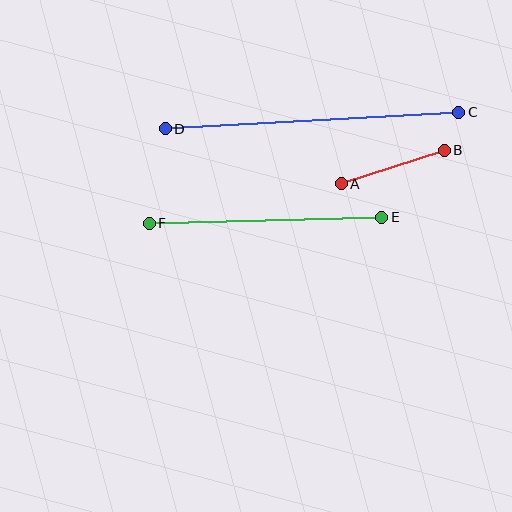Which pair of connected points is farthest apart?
Points C and D are farthest apart.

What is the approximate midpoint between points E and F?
The midpoint is at approximately (265, 220) pixels.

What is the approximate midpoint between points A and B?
The midpoint is at approximately (393, 167) pixels.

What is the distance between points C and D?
The distance is approximately 294 pixels.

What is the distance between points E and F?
The distance is approximately 233 pixels.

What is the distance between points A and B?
The distance is approximately 108 pixels.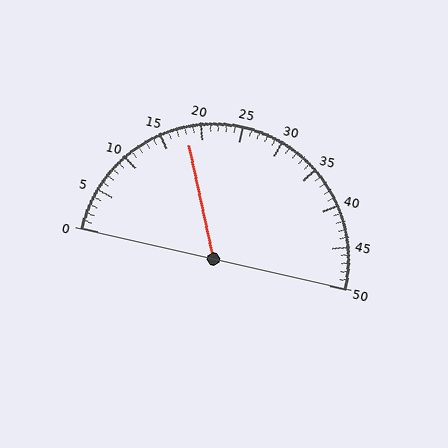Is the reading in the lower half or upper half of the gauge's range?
The reading is in the lower half of the range (0 to 50).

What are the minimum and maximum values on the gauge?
The gauge ranges from 0 to 50.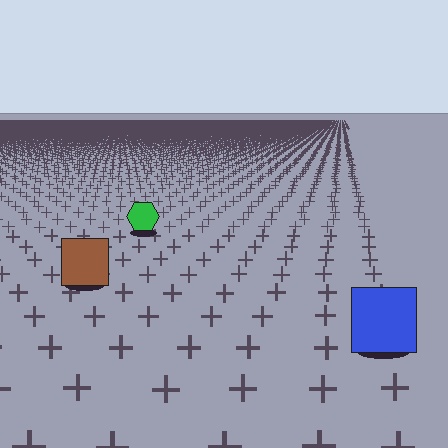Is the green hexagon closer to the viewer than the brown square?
No. The brown square is closer — you can tell from the texture gradient: the ground texture is coarser near it.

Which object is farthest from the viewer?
The green hexagon is farthest from the viewer. It appears smaller and the ground texture around it is denser.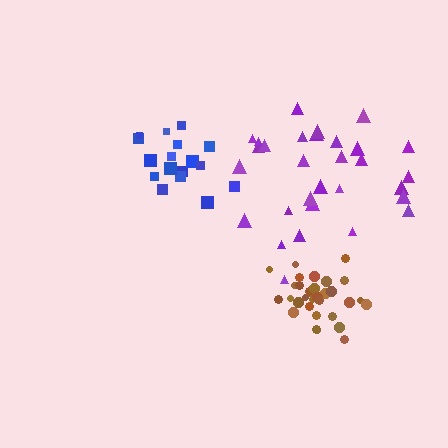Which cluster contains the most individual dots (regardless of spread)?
Brown (34).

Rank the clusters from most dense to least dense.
brown, blue, purple.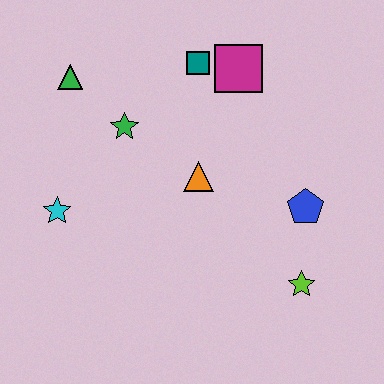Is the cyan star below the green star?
Yes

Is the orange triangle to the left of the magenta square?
Yes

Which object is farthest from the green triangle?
The lime star is farthest from the green triangle.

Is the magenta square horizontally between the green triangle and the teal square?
No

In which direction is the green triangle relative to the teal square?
The green triangle is to the left of the teal square.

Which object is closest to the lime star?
The blue pentagon is closest to the lime star.